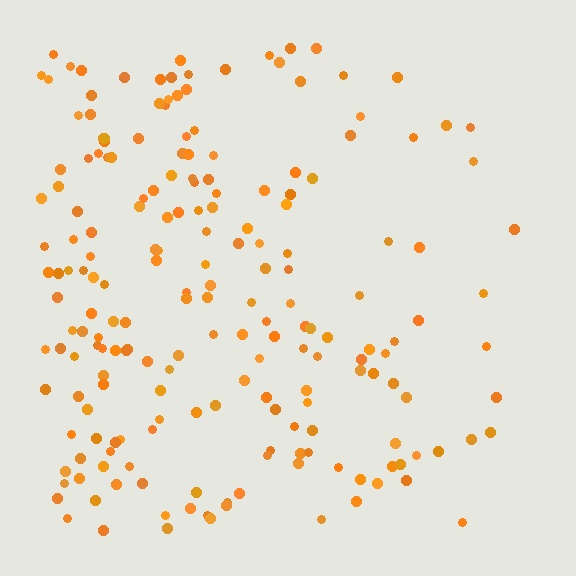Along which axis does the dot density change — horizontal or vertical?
Horizontal.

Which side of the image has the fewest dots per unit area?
The right.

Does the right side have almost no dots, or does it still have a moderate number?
Still a moderate number, just noticeably fewer than the left.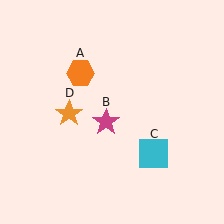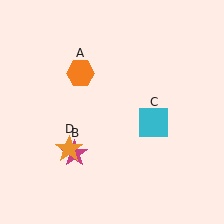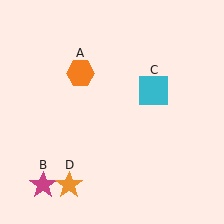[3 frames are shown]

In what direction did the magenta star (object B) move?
The magenta star (object B) moved down and to the left.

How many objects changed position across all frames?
3 objects changed position: magenta star (object B), cyan square (object C), orange star (object D).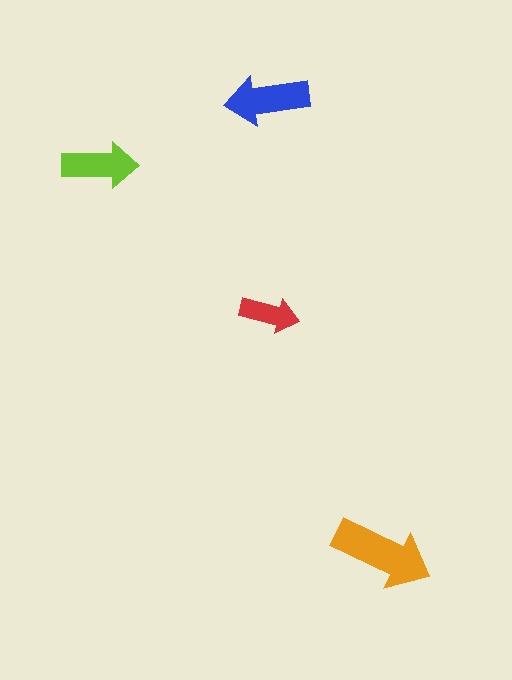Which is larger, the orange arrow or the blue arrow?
The orange one.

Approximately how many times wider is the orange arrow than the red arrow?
About 1.5 times wider.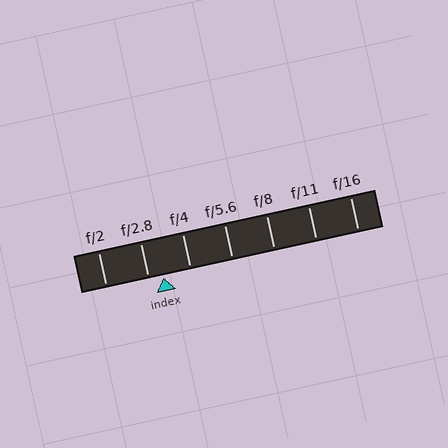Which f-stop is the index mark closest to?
The index mark is closest to f/2.8.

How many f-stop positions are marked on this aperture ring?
There are 7 f-stop positions marked.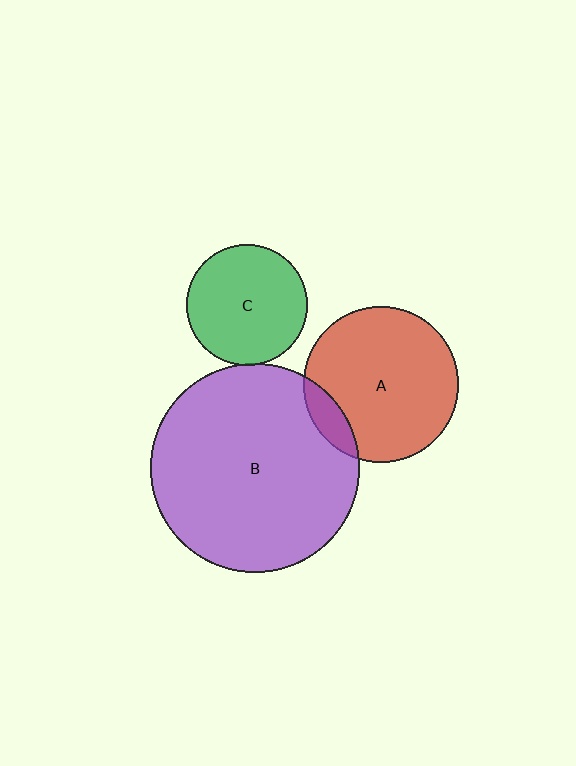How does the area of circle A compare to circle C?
Approximately 1.7 times.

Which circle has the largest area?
Circle B (purple).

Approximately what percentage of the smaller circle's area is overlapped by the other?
Approximately 10%.